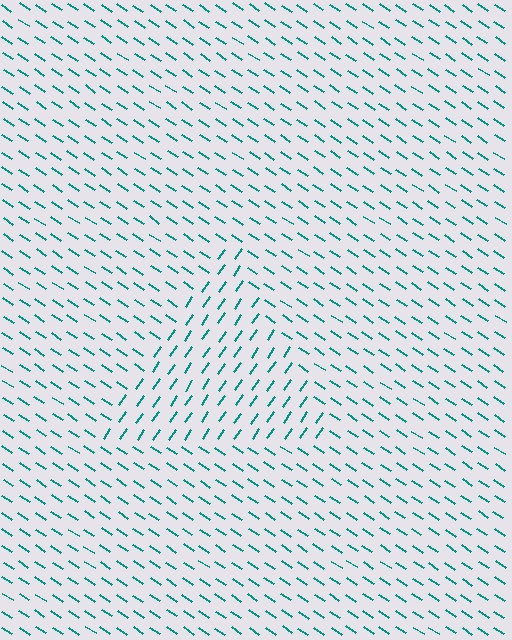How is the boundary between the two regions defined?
The boundary is defined purely by a change in line orientation (approximately 89 degrees difference). All lines are the same color and thickness.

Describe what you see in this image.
The image is filled with small teal line segments. A triangle region in the image has lines oriented differently from the surrounding lines, creating a visible texture boundary.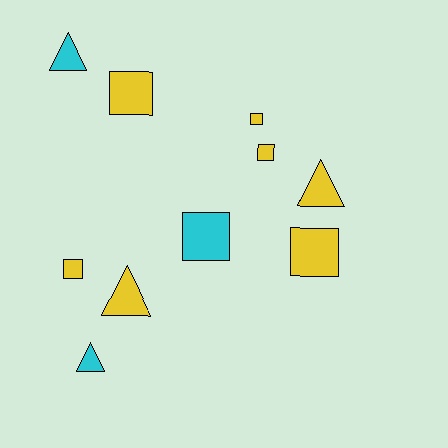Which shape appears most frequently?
Square, with 6 objects.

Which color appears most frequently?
Yellow, with 7 objects.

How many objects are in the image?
There are 10 objects.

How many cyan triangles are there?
There are 2 cyan triangles.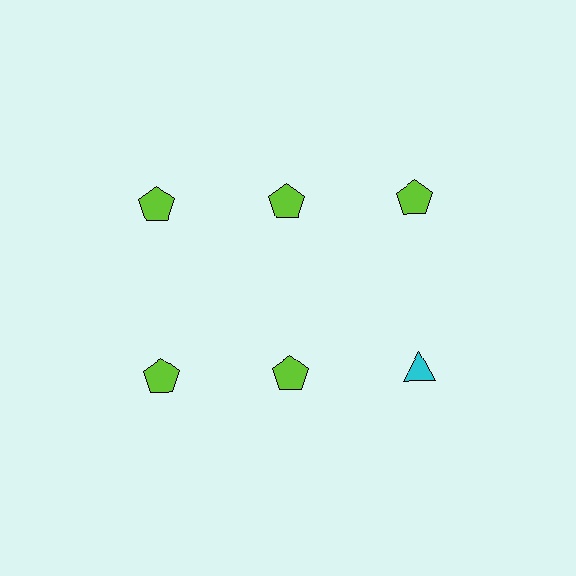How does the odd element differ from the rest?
It differs in both color (cyan instead of lime) and shape (triangle instead of pentagon).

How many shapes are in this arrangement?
There are 6 shapes arranged in a grid pattern.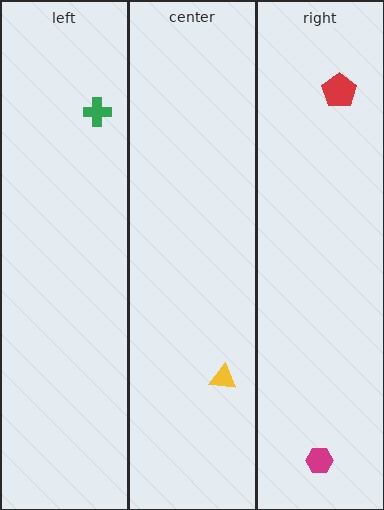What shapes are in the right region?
The red pentagon, the magenta hexagon.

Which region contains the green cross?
The left region.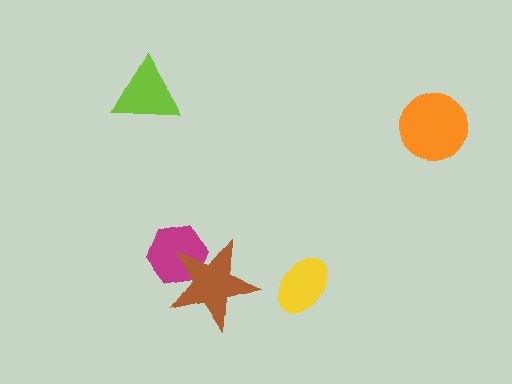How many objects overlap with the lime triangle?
0 objects overlap with the lime triangle.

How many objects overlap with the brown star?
1 object overlaps with the brown star.